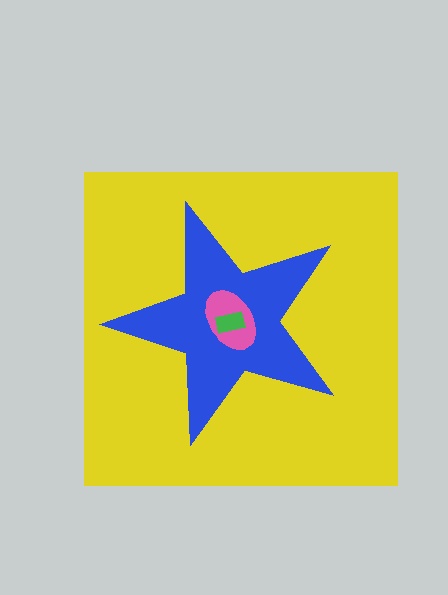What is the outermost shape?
The yellow square.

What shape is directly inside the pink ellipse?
The green rectangle.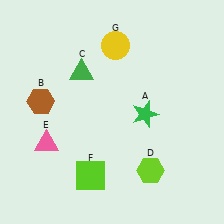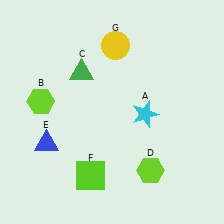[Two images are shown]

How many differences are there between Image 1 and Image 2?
There are 3 differences between the two images.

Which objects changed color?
A changed from green to cyan. B changed from brown to lime. E changed from pink to blue.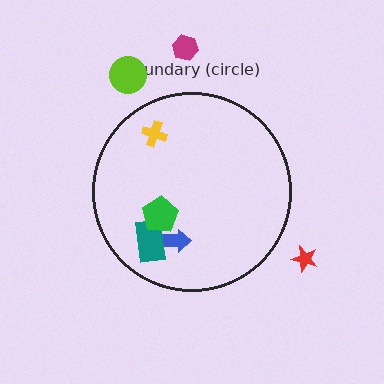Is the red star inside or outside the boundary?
Outside.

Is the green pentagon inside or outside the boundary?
Inside.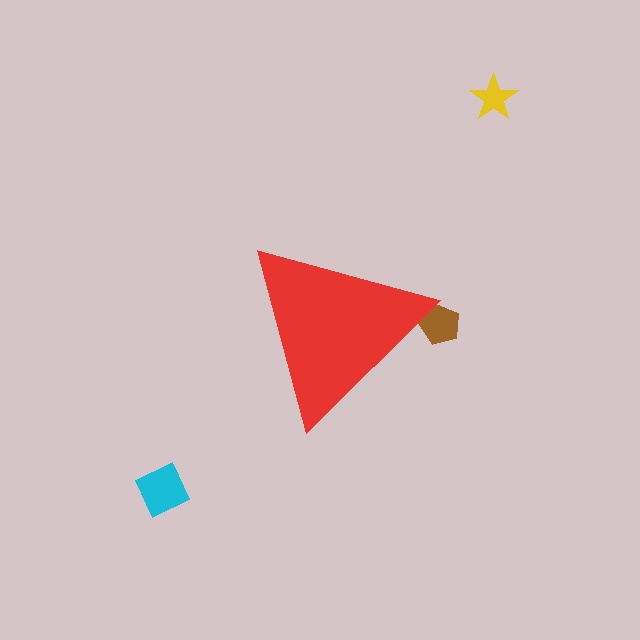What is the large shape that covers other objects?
A red triangle.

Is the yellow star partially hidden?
No, the yellow star is fully visible.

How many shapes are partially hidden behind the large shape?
1 shape is partially hidden.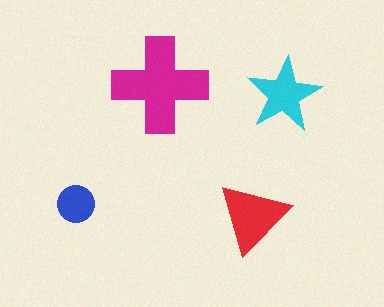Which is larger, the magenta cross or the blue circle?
The magenta cross.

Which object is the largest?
The magenta cross.